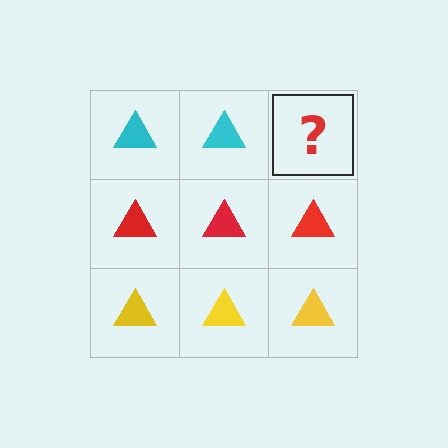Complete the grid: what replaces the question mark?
The question mark should be replaced with a cyan triangle.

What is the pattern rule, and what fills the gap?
The rule is that each row has a consistent color. The gap should be filled with a cyan triangle.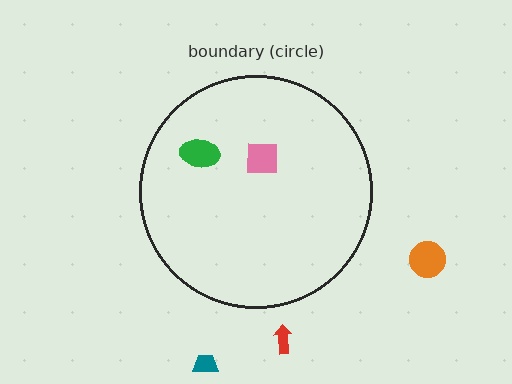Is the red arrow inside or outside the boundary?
Outside.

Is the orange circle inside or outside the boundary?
Outside.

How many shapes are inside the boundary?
2 inside, 3 outside.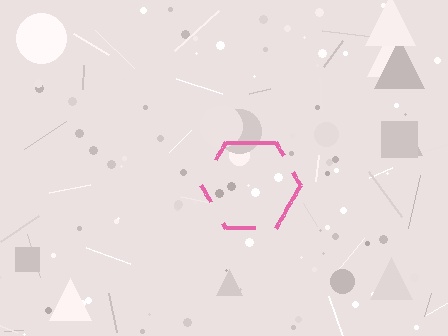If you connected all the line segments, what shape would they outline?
They would outline a hexagon.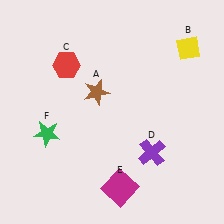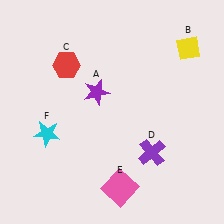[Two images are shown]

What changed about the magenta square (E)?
In Image 1, E is magenta. In Image 2, it changed to pink.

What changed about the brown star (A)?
In Image 1, A is brown. In Image 2, it changed to purple.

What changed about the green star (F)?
In Image 1, F is green. In Image 2, it changed to cyan.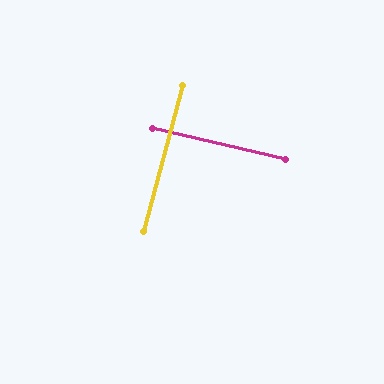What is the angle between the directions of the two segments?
Approximately 88 degrees.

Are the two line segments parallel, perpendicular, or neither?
Perpendicular — they meet at approximately 88°.